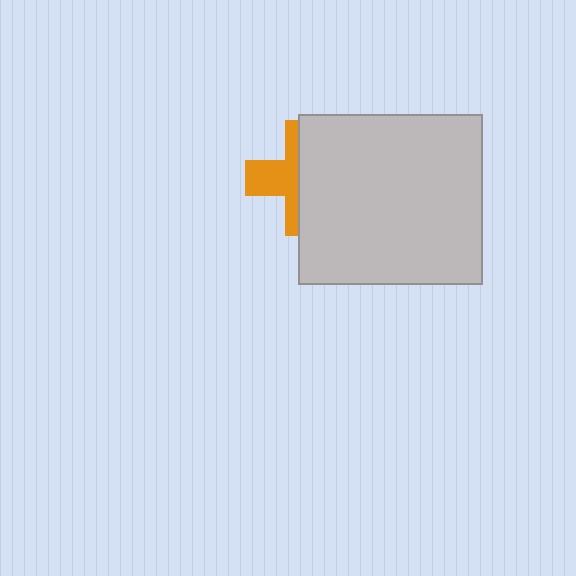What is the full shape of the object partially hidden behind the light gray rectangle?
The partially hidden object is an orange cross.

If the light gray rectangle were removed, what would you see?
You would see the complete orange cross.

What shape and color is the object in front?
The object in front is a light gray rectangle.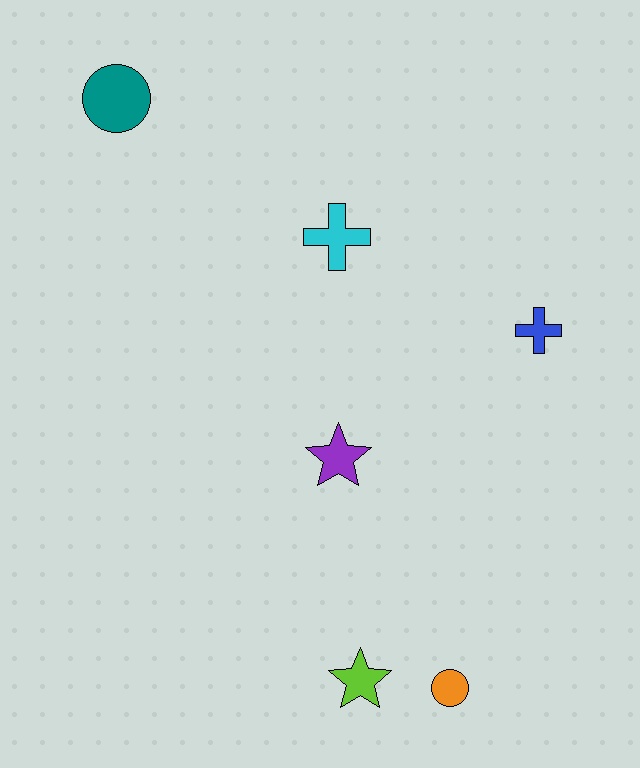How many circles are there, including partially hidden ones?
There are 2 circles.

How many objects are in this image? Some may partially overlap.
There are 6 objects.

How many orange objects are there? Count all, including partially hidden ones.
There is 1 orange object.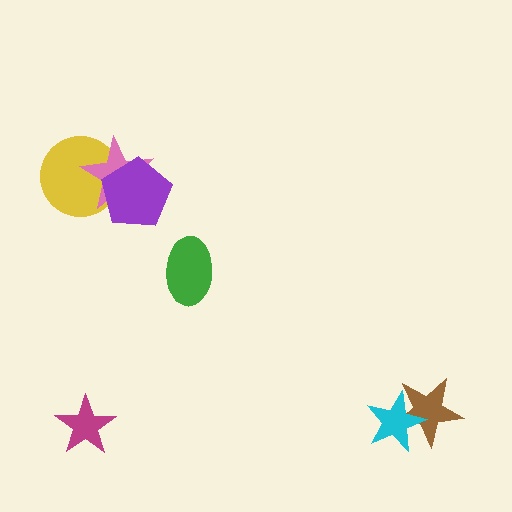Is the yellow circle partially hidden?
Yes, it is partially covered by another shape.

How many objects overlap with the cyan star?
1 object overlaps with the cyan star.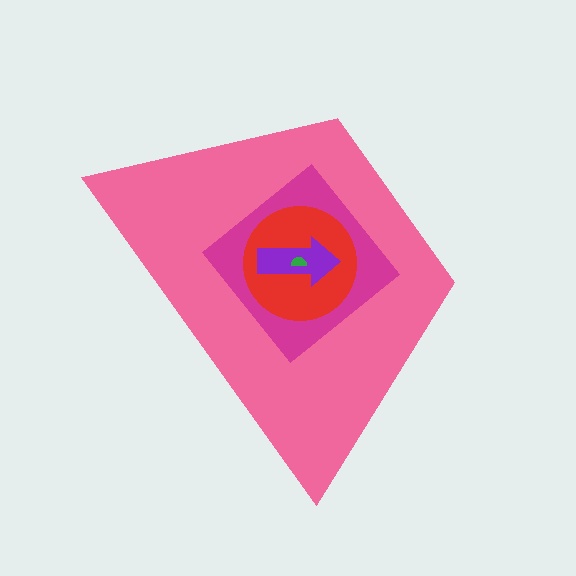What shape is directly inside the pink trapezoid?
The magenta diamond.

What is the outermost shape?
The pink trapezoid.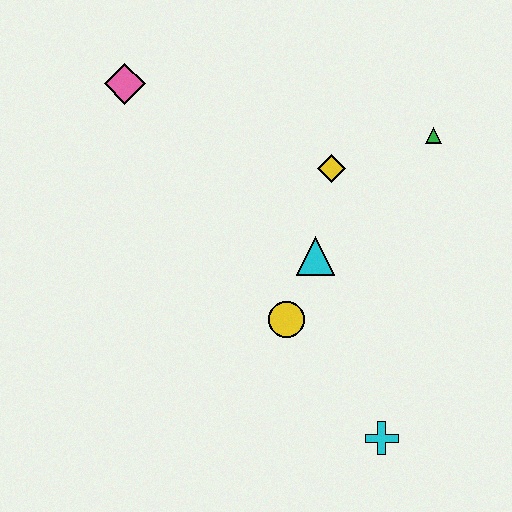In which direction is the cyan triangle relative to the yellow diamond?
The cyan triangle is below the yellow diamond.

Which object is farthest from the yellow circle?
The pink diamond is farthest from the yellow circle.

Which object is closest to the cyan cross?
The yellow circle is closest to the cyan cross.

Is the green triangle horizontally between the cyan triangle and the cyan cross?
No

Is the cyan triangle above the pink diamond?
No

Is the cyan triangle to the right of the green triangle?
No